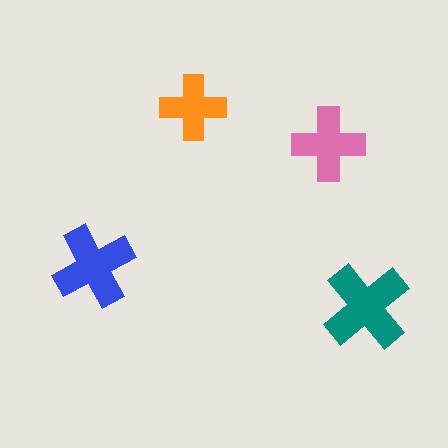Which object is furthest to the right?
The teal cross is rightmost.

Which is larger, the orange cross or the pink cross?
The pink one.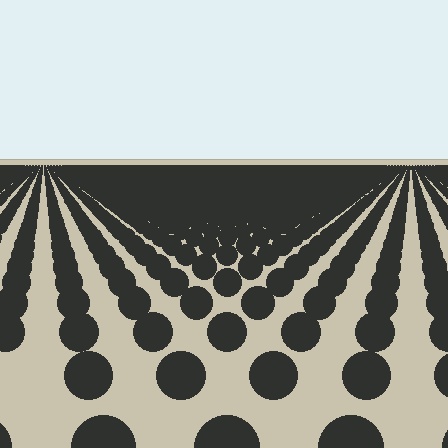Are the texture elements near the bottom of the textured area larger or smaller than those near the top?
Larger. Near the bottom, elements are closer to the viewer and appear at a bigger on-screen size.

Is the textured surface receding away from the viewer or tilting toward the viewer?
The surface is receding away from the viewer. Texture elements get smaller and denser toward the top.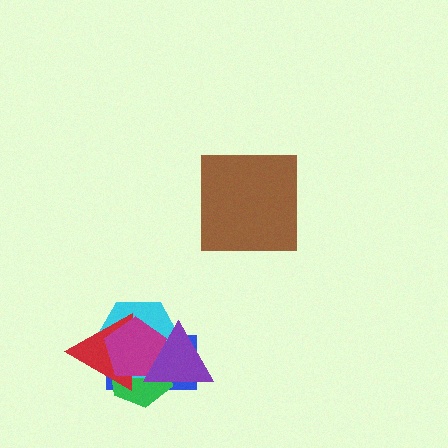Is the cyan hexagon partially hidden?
Yes, it is partially covered by another shape.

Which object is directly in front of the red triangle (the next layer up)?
The magenta pentagon is directly in front of the red triangle.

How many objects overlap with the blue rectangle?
5 objects overlap with the blue rectangle.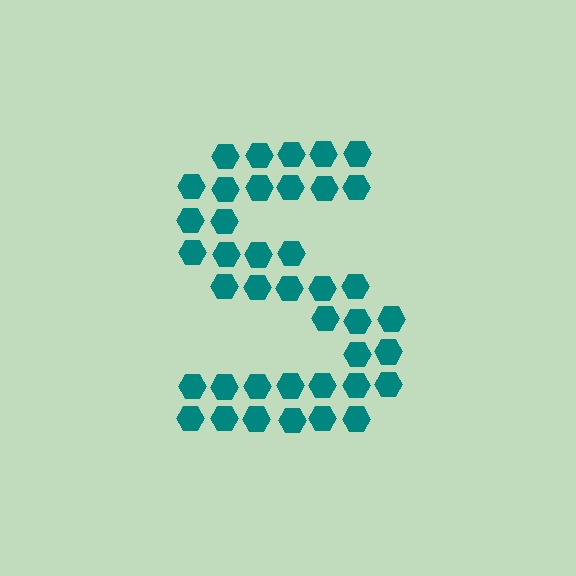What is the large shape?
The large shape is the letter S.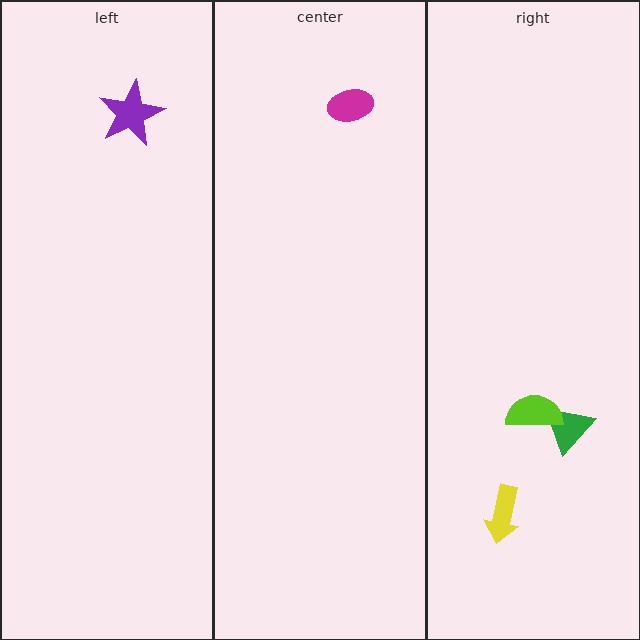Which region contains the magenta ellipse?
The center region.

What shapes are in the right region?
The green triangle, the lime semicircle, the yellow arrow.